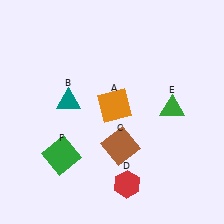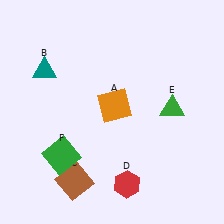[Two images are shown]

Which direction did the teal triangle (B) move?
The teal triangle (B) moved up.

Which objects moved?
The objects that moved are: the teal triangle (B), the brown square (C).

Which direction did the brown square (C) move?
The brown square (C) moved left.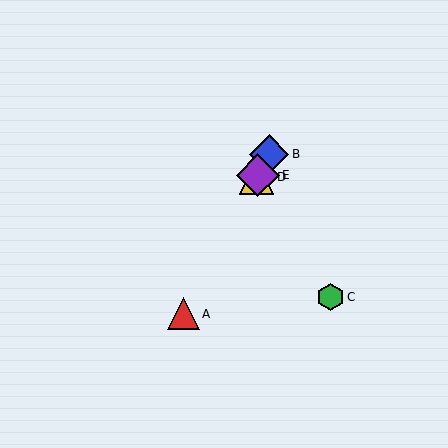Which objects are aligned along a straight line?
Objects A, B, D, E are aligned along a straight line.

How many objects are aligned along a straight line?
4 objects (A, B, D, E) are aligned along a straight line.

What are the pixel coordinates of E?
Object E is at (258, 175).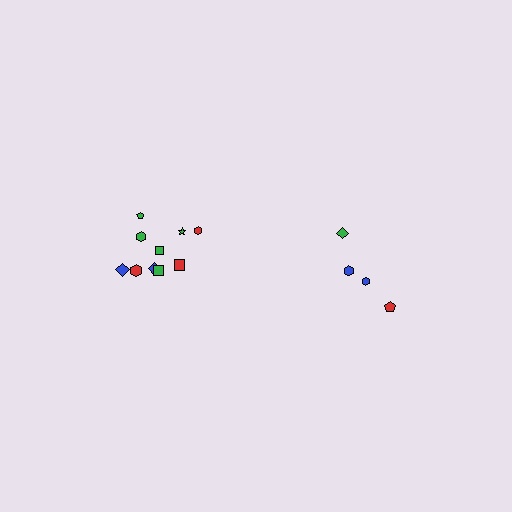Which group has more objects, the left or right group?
The left group.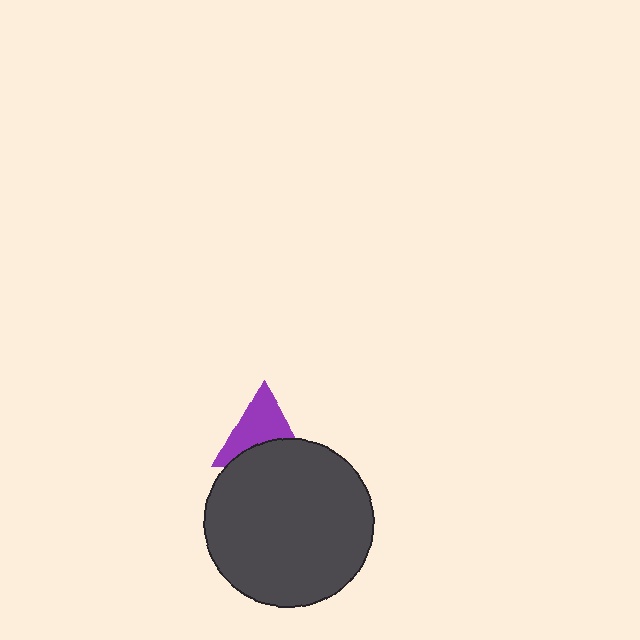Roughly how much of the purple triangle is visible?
About half of it is visible (roughly 58%).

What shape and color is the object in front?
The object in front is a dark gray circle.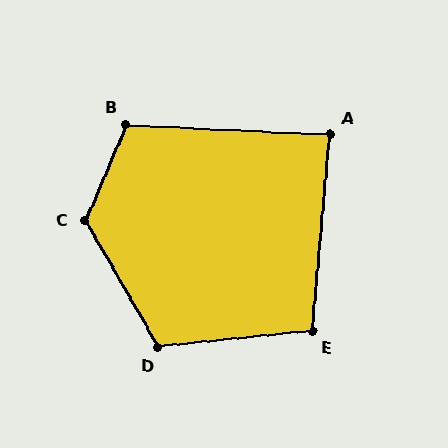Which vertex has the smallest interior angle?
A, at approximately 88 degrees.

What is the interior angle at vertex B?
Approximately 111 degrees (obtuse).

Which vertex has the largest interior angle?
C, at approximately 126 degrees.